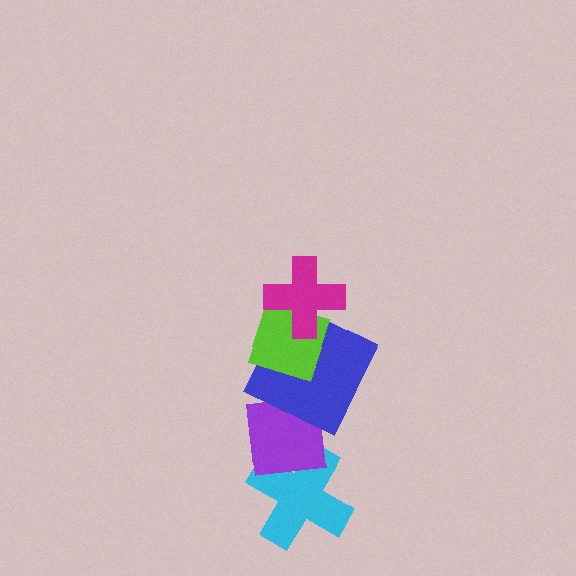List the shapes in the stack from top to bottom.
From top to bottom: the magenta cross, the lime diamond, the blue square, the purple square, the cyan cross.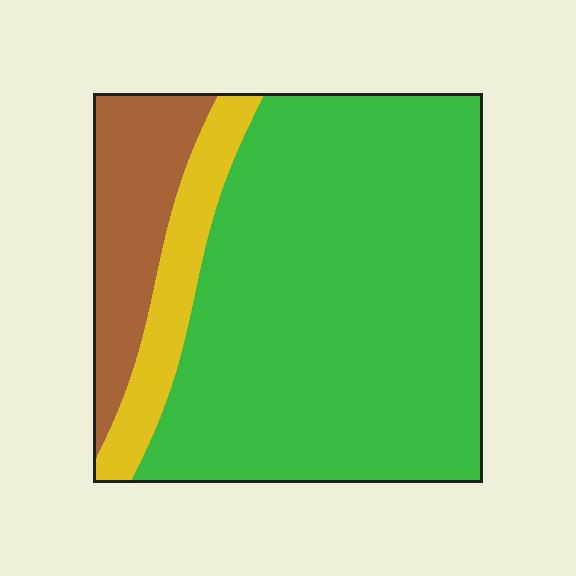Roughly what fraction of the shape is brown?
Brown takes up about one sixth (1/6) of the shape.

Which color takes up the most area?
Green, at roughly 75%.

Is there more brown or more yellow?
Brown.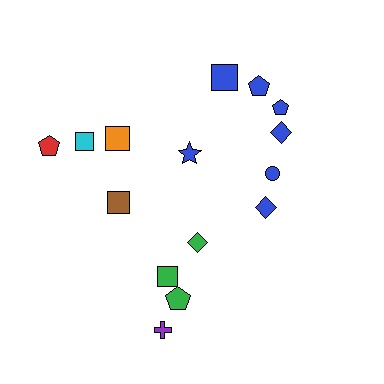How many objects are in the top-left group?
There are 4 objects.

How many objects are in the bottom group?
There are 4 objects.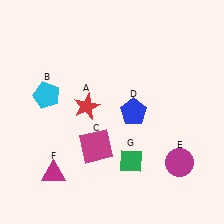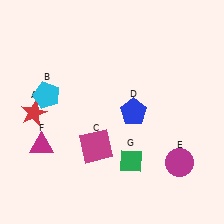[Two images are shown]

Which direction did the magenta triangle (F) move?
The magenta triangle (F) moved up.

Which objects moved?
The objects that moved are: the red star (A), the magenta triangle (F).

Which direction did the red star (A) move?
The red star (A) moved left.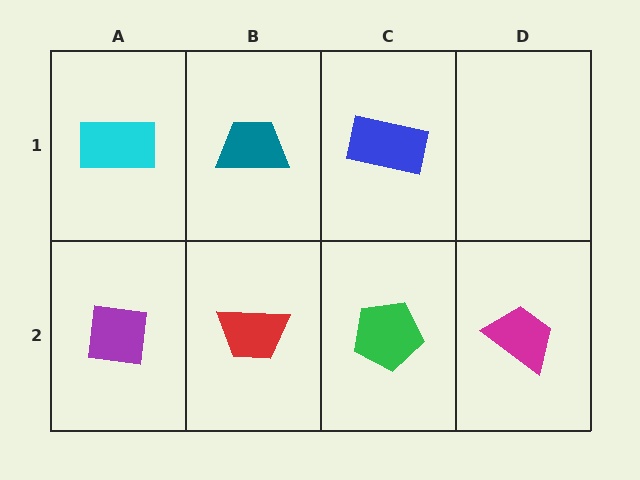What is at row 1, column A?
A cyan rectangle.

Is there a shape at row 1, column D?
No, that cell is empty.